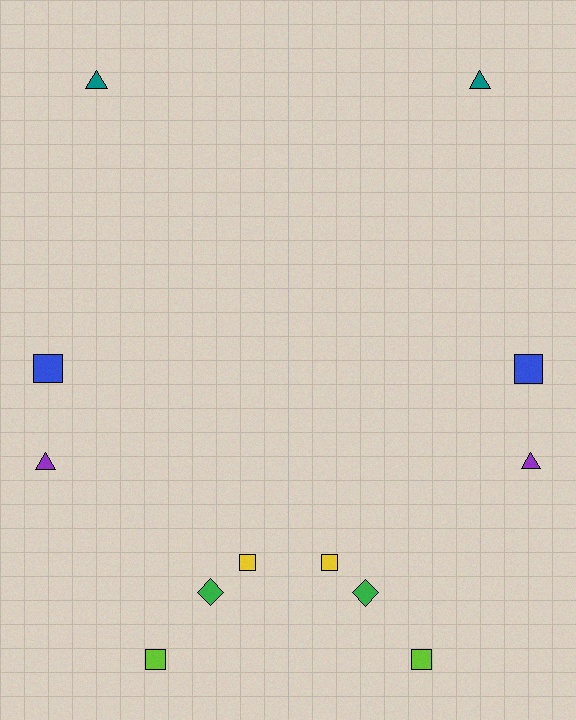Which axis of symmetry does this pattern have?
The pattern has a vertical axis of symmetry running through the center of the image.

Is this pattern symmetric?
Yes, this pattern has bilateral (reflection) symmetry.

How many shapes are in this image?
There are 12 shapes in this image.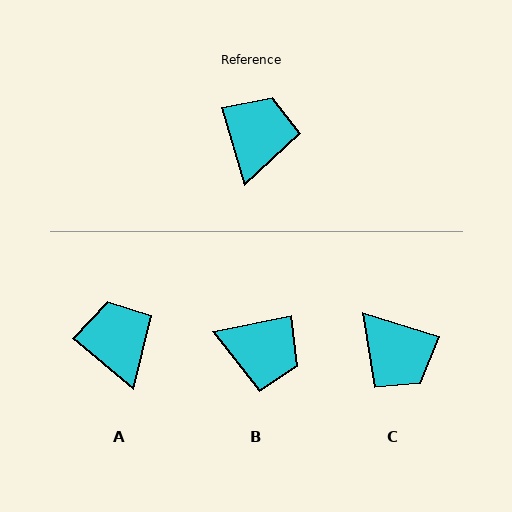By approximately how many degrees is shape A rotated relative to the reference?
Approximately 34 degrees counter-clockwise.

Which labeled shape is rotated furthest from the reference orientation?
C, about 123 degrees away.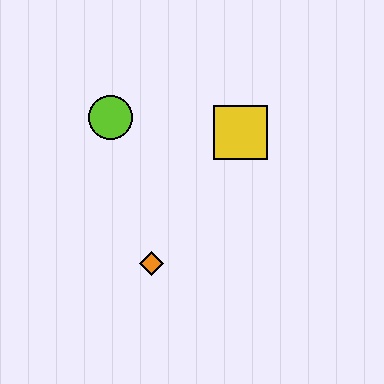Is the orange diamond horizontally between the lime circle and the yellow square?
Yes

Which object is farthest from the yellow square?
The orange diamond is farthest from the yellow square.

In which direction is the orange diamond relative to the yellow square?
The orange diamond is below the yellow square.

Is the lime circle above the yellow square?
Yes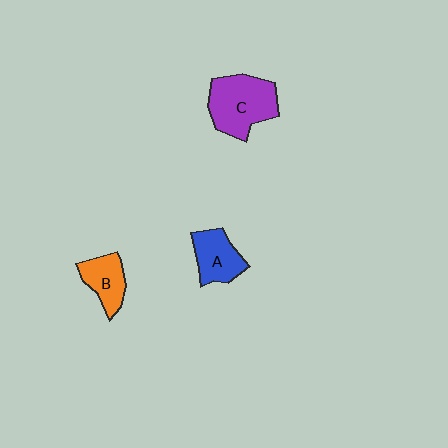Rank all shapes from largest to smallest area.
From largest to smallest: C (purple), A (blue), B (orange).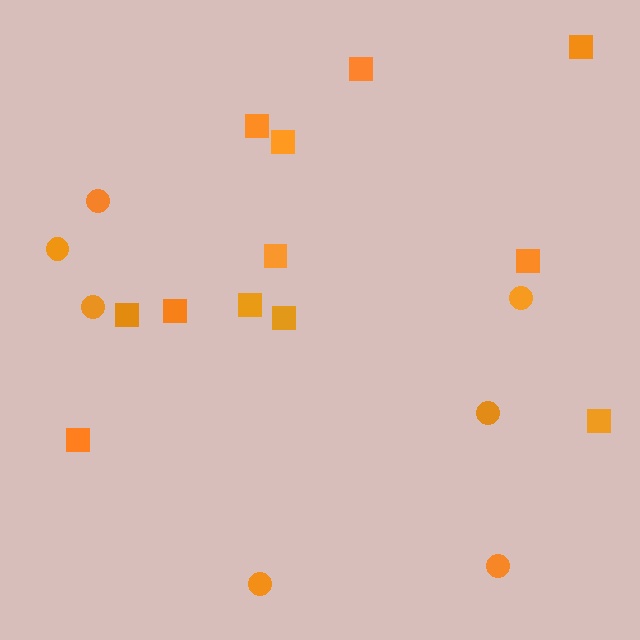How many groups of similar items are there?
There are 2 groups: one group of circles (7) and one group of squares (12).